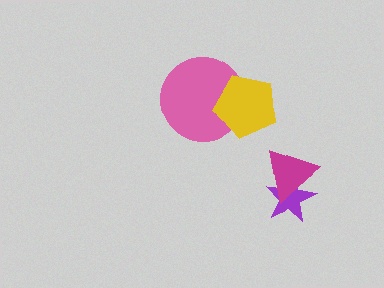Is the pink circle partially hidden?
Yes, it is partially covered by another shape.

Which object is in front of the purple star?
The magenta triangle is in front of the purple star.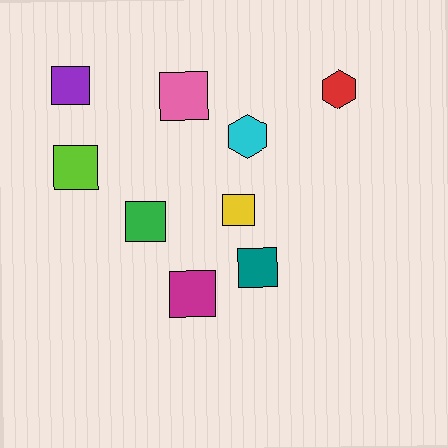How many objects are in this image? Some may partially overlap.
There are 9 objects.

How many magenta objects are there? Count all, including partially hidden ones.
There is 1 magenta object.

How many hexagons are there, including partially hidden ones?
There are 2 hexagons.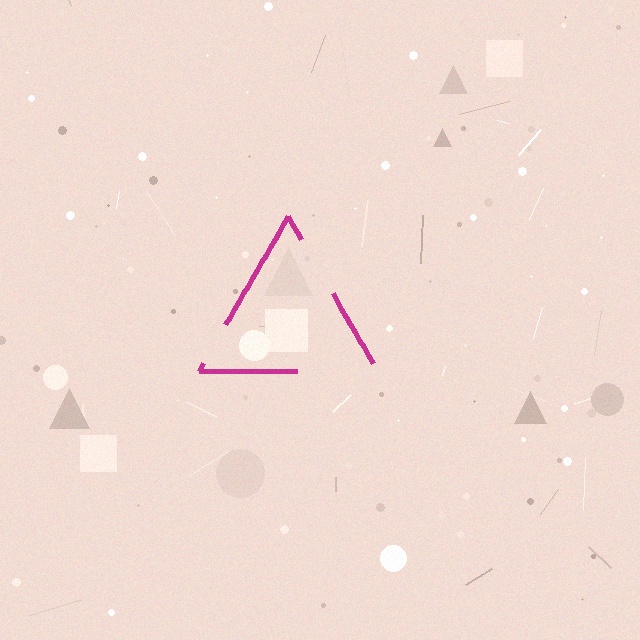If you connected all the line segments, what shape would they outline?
They would outline a triangle.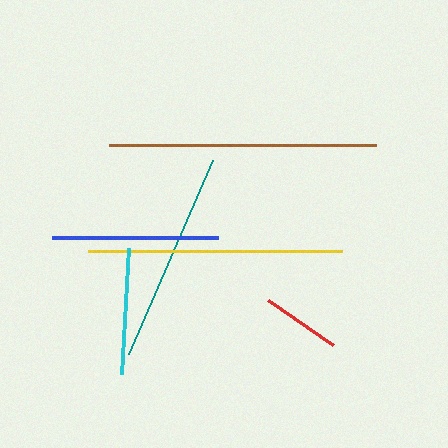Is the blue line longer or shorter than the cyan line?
The blue line is longer than the cyan line.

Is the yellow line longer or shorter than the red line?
The yellow line is longer than the red line.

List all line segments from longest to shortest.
From longest to shortest: brown, yellow, teal, blue, cyan, red.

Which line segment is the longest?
The brown line is the longest at approximately 267 pixels.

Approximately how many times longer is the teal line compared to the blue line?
The teal line is approximately 1.3 times the length of the blue line.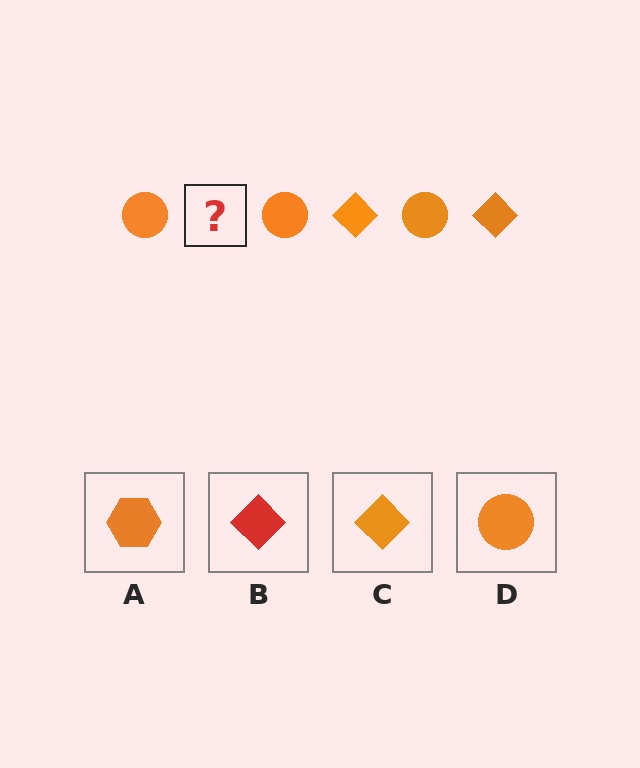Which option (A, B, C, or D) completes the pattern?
C.